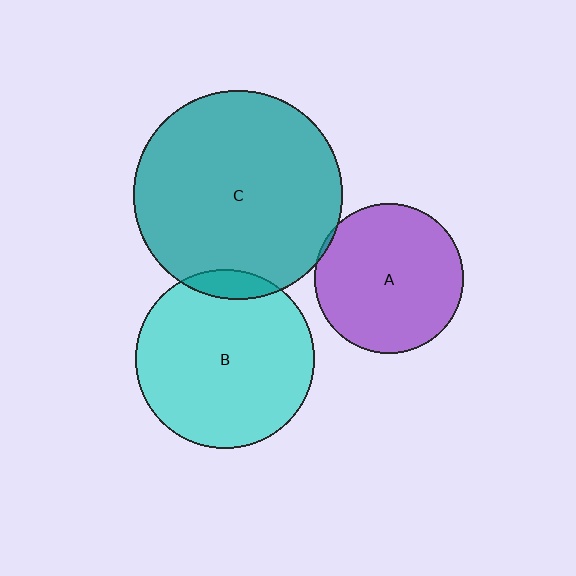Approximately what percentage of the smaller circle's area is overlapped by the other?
Approximately 10%.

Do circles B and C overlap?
Yes.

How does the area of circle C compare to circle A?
Approximately 1.9 times.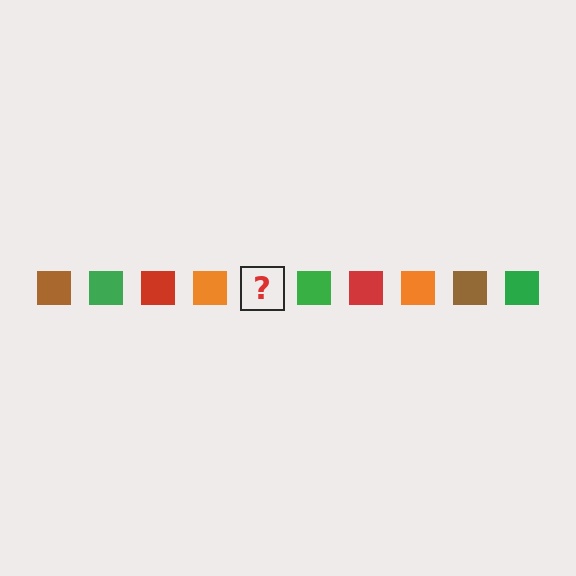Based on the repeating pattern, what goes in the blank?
The blank should be a brown square.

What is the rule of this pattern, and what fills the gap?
The rule is that the pattern cycles through brown, green, red, orange squares. The gap should be filled with a brown square.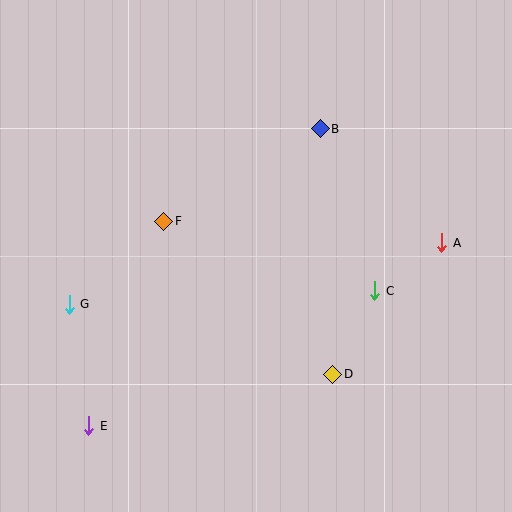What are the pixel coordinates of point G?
Point G is at (69, 304).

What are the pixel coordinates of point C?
Point C is at (375, 291).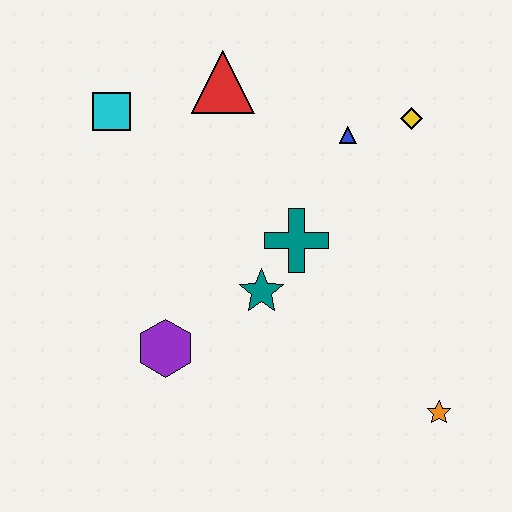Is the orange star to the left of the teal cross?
No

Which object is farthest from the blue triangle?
The orange star is farthest from the blue triangle.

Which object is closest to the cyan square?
The red triangle is closest to the cyan square.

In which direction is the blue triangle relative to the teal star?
The blue triangle is above the teal star.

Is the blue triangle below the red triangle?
Yes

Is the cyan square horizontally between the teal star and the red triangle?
No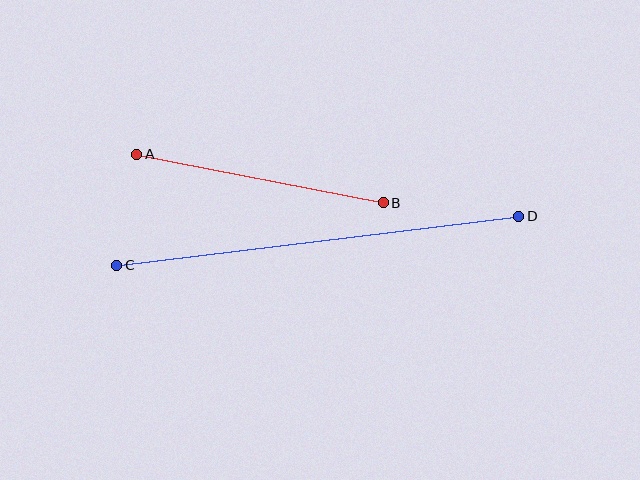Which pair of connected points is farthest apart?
Points C and D are farthest apart.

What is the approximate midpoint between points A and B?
The midpoint is at approximately (260, 178) pixels.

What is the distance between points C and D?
The distance is approximately 405 pixels.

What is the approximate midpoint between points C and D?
The midpoint is at approximately (318, 241) pixels.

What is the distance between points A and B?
The distance is approximately 251 pixels.